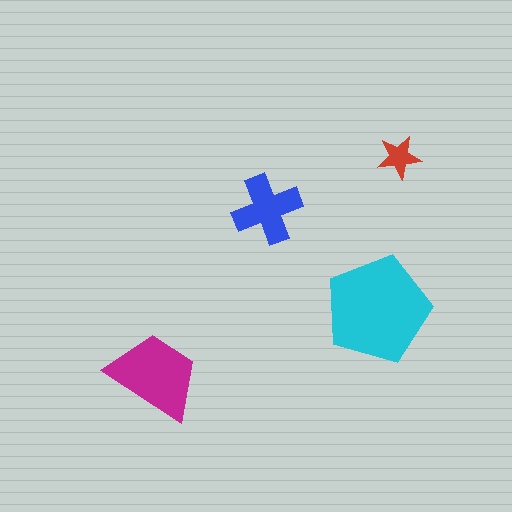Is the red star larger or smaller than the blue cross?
Smaller.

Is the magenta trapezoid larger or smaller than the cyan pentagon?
Smaller.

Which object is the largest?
The cyan pentagon.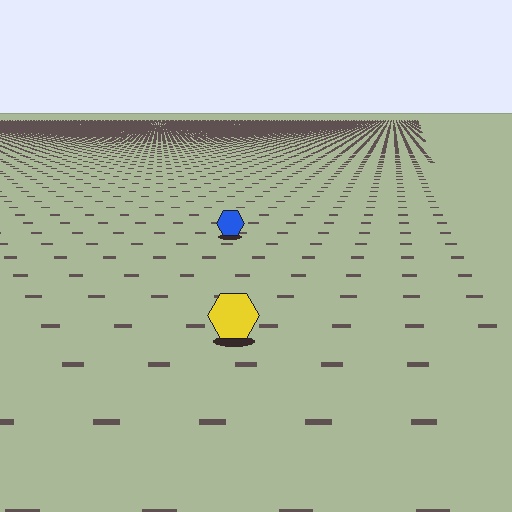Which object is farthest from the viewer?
The blue hexagon is farthest from the viewer. It appears smaller and the ground texture around it is denser.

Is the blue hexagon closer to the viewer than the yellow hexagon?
No. The yellow hexagon is closer — you can tell from the texture gradient: the ground texture is coarser near it.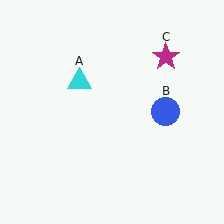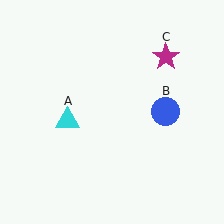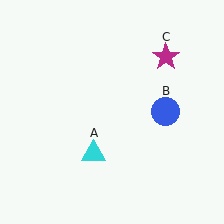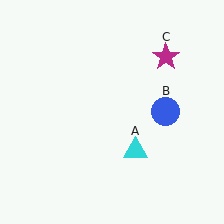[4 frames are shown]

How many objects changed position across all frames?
1 object changed position: cyan triangle (object A).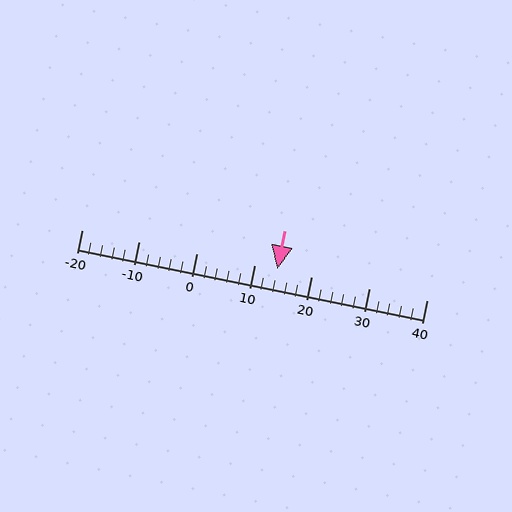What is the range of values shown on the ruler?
The ruler shows values from -20 to 40.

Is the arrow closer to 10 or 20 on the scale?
The arrow is closer to 10.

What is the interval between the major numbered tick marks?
The major tick marks are spaced 10 units apart.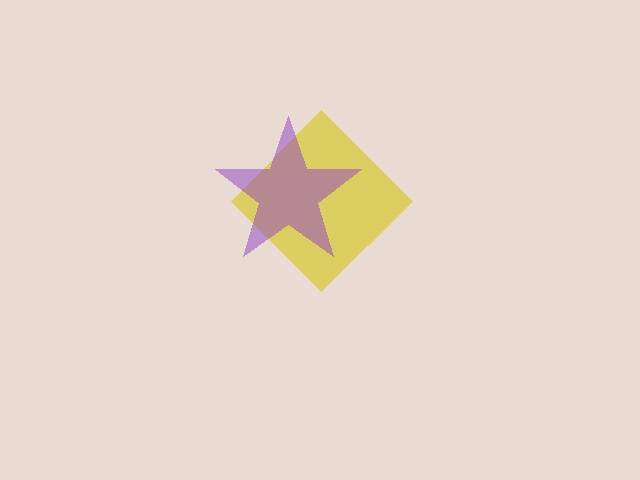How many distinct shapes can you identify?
There are 2 distinct shapes: a yellow diamond, a purple star.